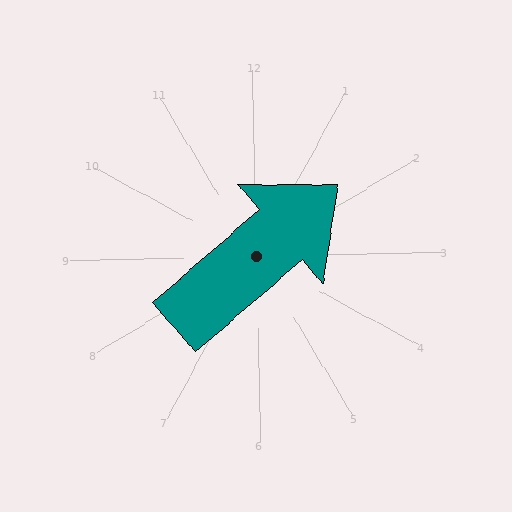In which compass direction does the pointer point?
Northeast.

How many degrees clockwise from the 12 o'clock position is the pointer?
Approximately 50 degrees.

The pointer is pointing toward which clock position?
Roughly 2 o'clock.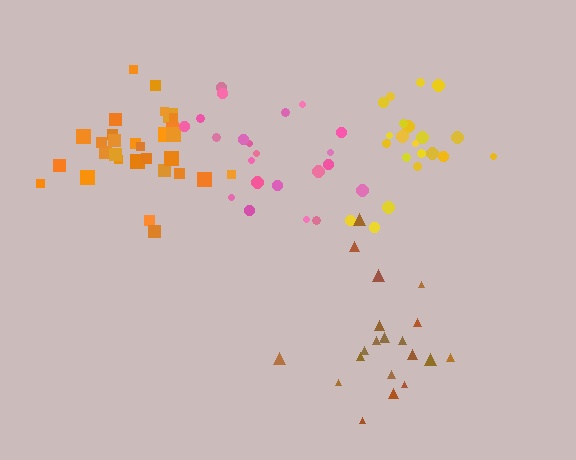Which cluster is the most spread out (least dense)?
Brown.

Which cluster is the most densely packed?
Orange.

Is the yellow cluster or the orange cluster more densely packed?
Orange.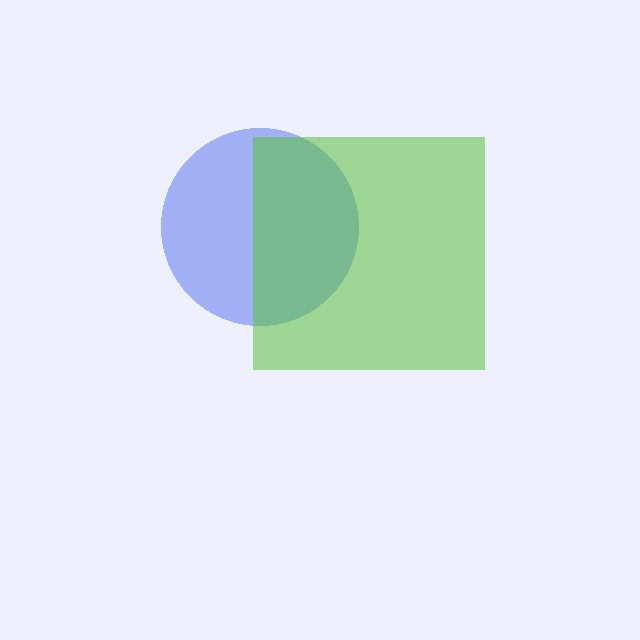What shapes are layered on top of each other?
The layered shapes are: a blue circle, a lime square.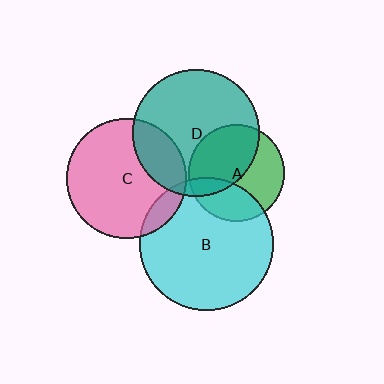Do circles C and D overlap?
Yes.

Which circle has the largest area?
Circle B (cyan).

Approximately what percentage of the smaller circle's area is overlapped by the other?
Approximately 25%.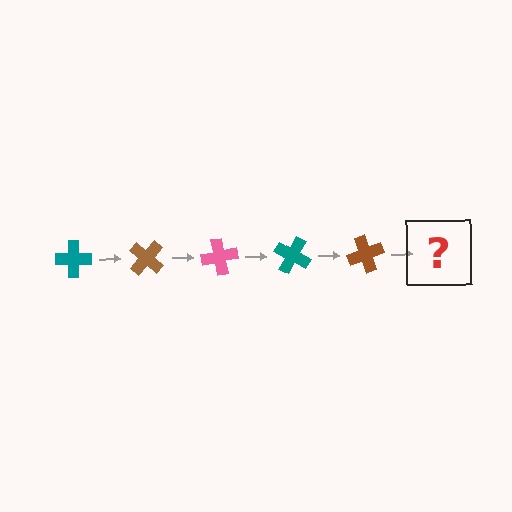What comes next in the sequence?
The next element should be a pink cross, rotated 200 degrees from the start.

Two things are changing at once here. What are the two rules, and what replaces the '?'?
The two rules are that it rotates 40 degrees each step and the color cycles through teal, brown, and pink. The '?' should be a pink cross, rotated 200 degrees from the start.